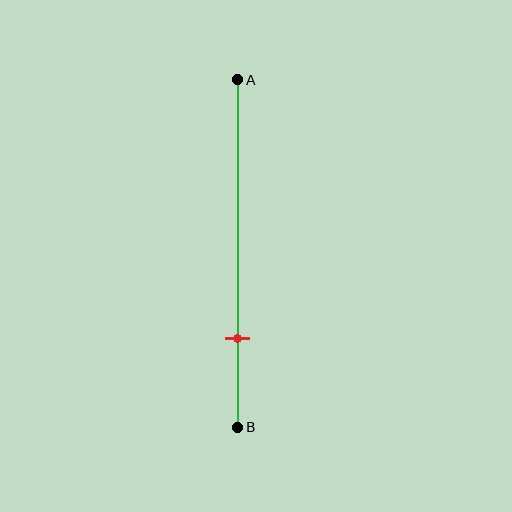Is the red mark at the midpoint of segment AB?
No, the mark is at about 75% from A, not at the 50% midpoint.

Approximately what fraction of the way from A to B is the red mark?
The red mark is approximately 75% of the way from A to B.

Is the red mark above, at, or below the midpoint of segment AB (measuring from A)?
The red mark is below the midpoint of segment AB.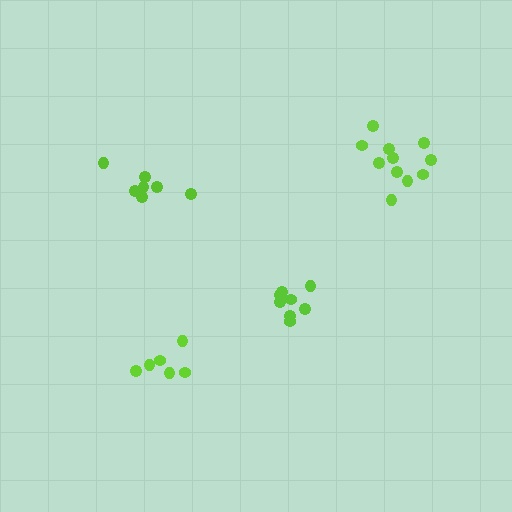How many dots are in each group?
Group 1: 11 dots, Group 2: 8 dots, Group 3: 7 dots, Group 4: 6 dots (32 total).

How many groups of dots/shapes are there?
There are 4 groups.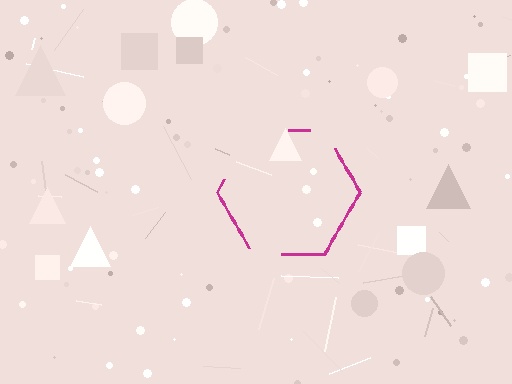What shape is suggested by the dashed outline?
The dashed outline suggests a hexagon.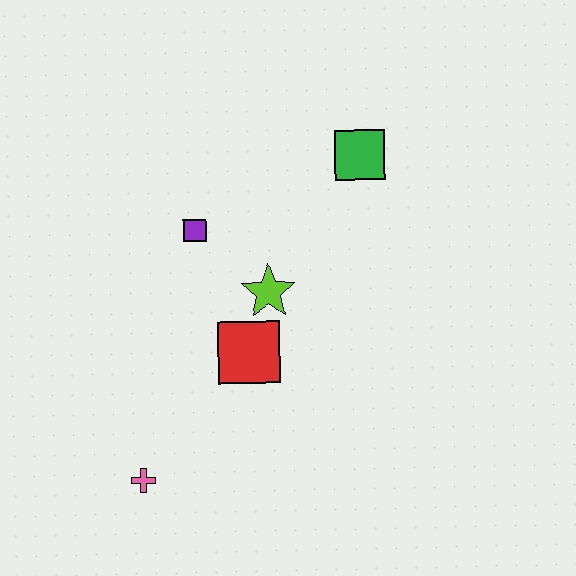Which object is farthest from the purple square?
The pink cross is farthest from the purple square.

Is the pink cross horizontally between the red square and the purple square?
No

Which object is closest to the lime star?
The red square is closest to the lime star.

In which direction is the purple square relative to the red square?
The purple square is above the red square.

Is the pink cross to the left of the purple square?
Yes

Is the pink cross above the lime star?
No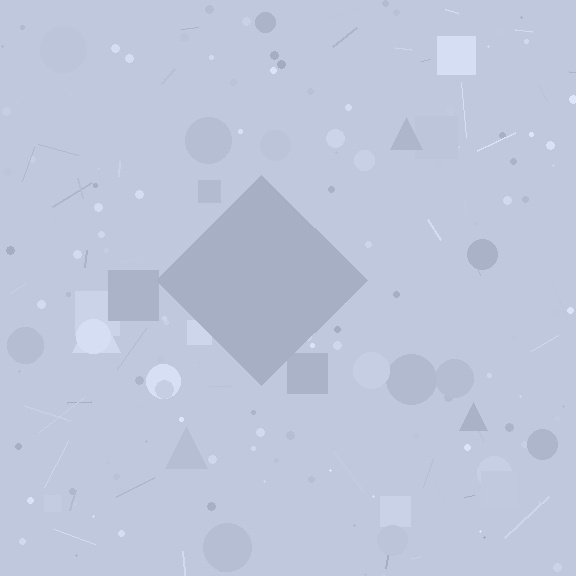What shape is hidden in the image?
A diamond is hidden in the image.